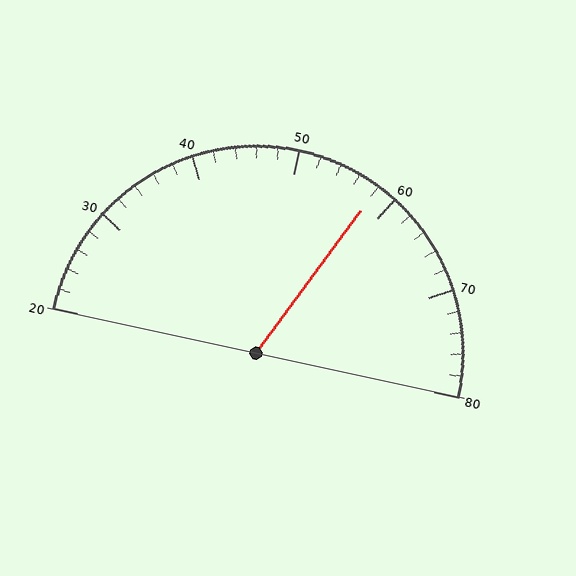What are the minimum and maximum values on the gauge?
The gauge ranges from 20 to 80.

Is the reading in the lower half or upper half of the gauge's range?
The reading is in the upper half of the range (20 to 80).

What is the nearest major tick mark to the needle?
The nearest major tick mark is 60.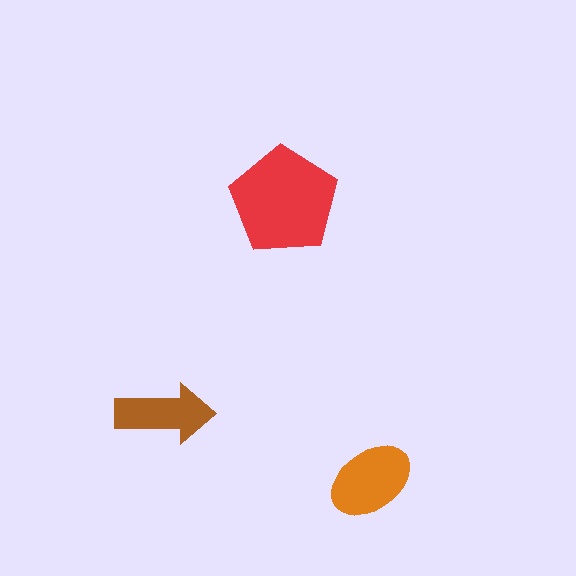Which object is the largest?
The red pentagon.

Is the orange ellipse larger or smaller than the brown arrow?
Larger.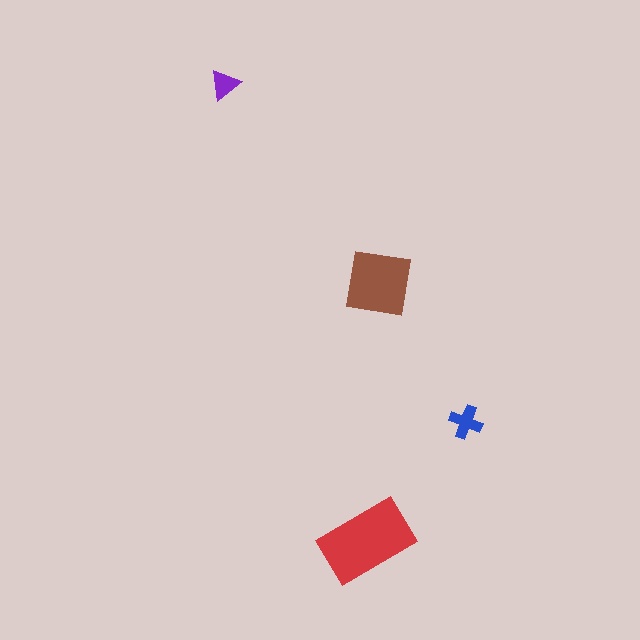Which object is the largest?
The red rectangle.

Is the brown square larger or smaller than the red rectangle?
Smaller.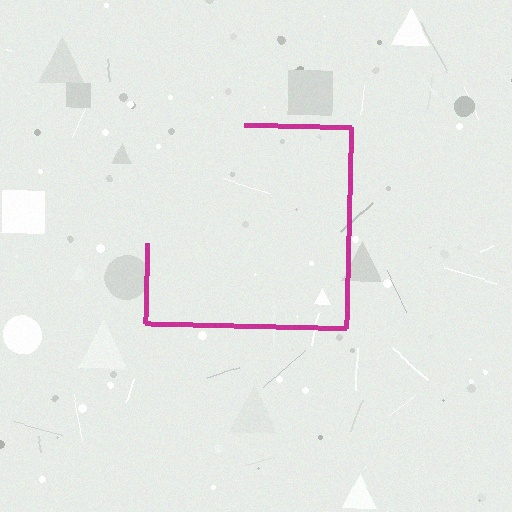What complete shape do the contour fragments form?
The contour fragments form a square.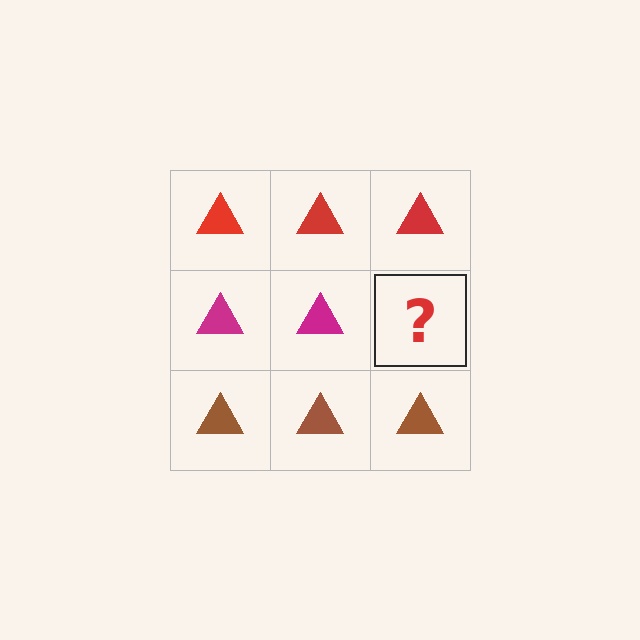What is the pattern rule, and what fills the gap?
The rule is that each row has a consistent color. The gap should be filled with a magenta triangle.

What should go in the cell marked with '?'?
The missing cell should contain a magenta triangle.